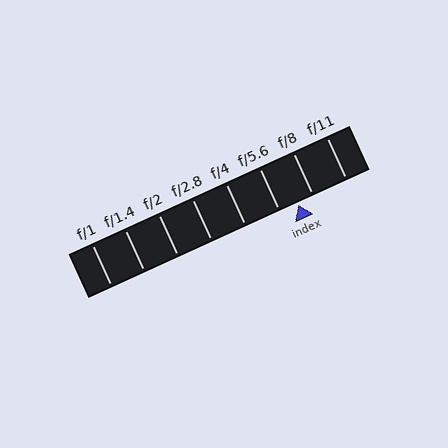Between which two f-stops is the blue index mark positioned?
The index mark is between f/5.6 and f/8.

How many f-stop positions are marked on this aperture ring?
There are 8 f-stop positions marked.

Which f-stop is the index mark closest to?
The index mark is closest to f/8.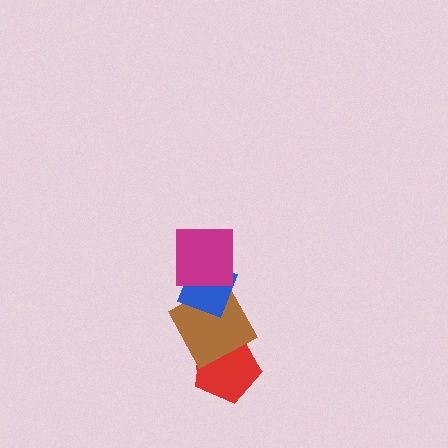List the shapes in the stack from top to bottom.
From top to bottom: the magenta square, the blue diamond, the brown square, the red pentagon.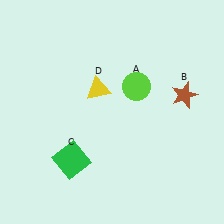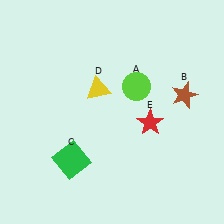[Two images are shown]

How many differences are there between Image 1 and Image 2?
There is 1 difference between the two images.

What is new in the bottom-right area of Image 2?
A red star (E) was added in the bottom-right area of Image 2.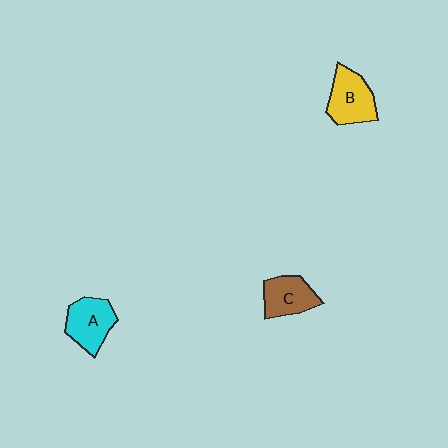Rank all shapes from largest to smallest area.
From largest to smallest: B (yellow), A (cyan), C (brown).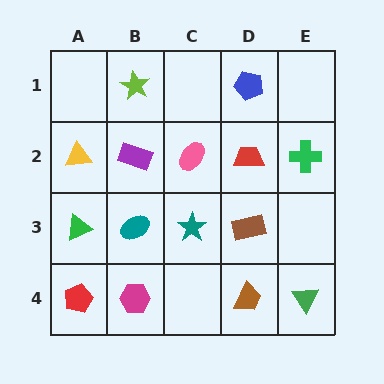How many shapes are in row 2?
5 shapes.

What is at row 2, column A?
A yellow triangle.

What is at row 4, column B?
A magenta hexagon.